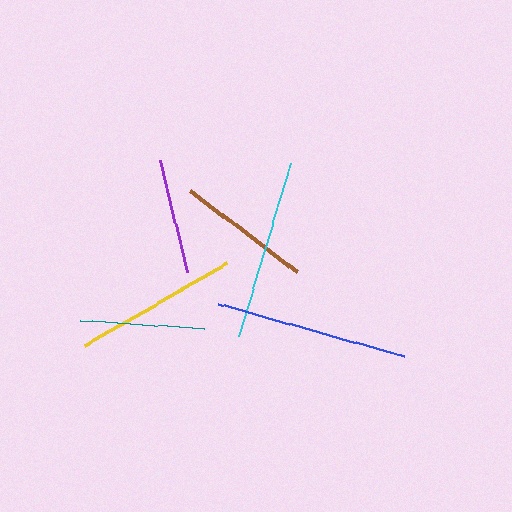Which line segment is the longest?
The blue line is the longest at approximately 193 pixels.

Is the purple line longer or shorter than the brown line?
The brown line is longer than the purple line.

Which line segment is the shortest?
The purple line is the shortest at approximately 114 pixels.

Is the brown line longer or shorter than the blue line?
The blue line is longer than the brown line.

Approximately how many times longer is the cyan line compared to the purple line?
The cyan line is approximately 1.6 times the length of the purple line.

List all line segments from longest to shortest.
From longest to shortest: blue, cyan, yellow, brown, teal, purple.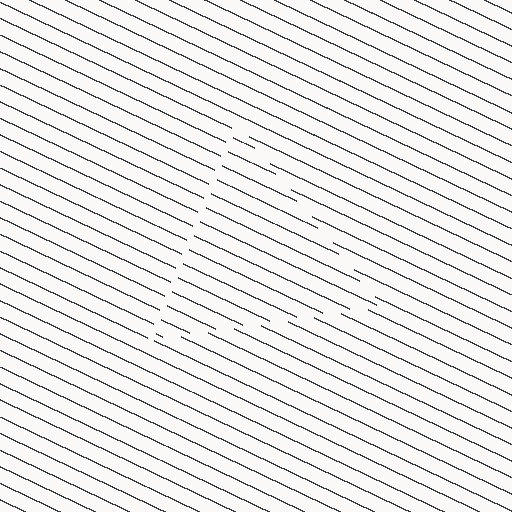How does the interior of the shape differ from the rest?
The interior of the shape contains the same grating, shifted by half a period — the contour is defined by the phase discontinuity where line-ends from the inner and outer gratings abut.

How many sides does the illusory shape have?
3 sides — the line-ends trace a triangle.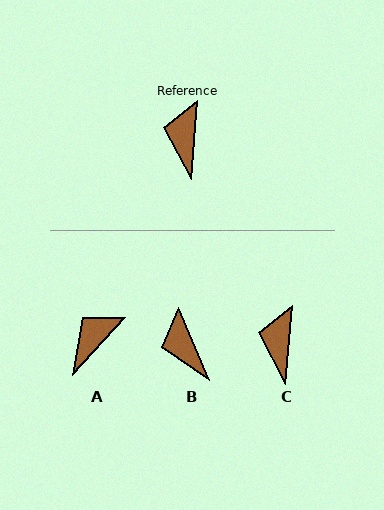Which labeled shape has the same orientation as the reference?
C.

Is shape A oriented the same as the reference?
No, it is off by about 38 degrees.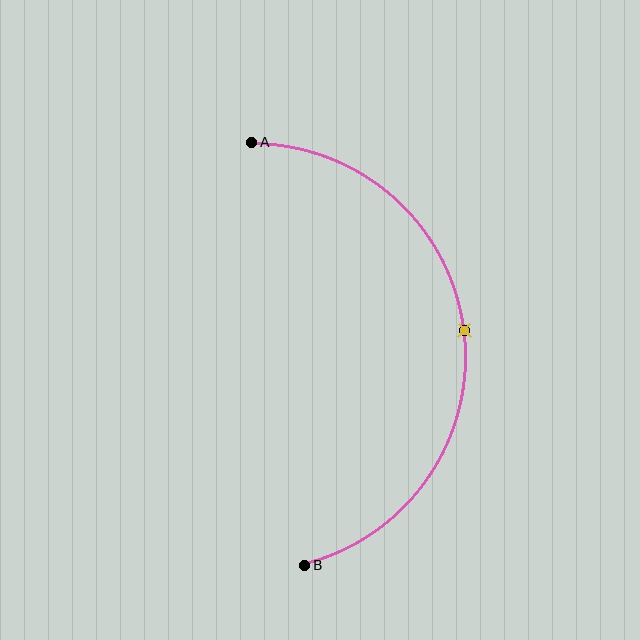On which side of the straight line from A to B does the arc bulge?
The arc bulges to the right of the straight line connecting A and B.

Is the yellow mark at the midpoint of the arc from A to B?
Yes. The yellow mark lies on the arc at equal arc-length from both A and B — it is the arc midpoint.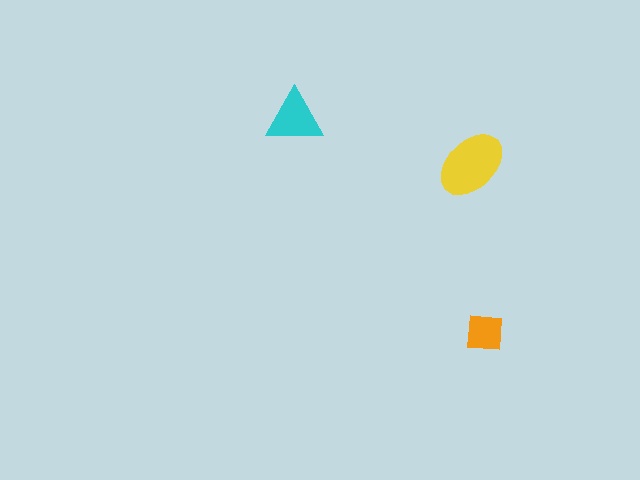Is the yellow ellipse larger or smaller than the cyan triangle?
Larger.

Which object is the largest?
The yellow ellipse.